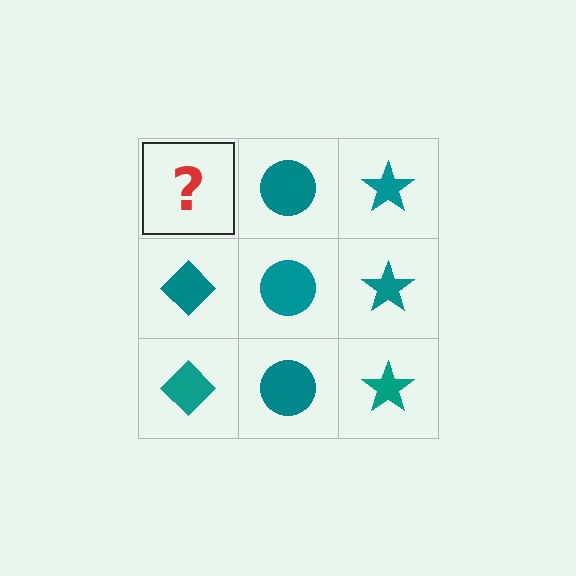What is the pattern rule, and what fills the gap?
The rule is that each column has a consistent shape. The gap should be filled with a teal diamond.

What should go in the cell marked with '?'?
The missing cell should contain a teal diamond.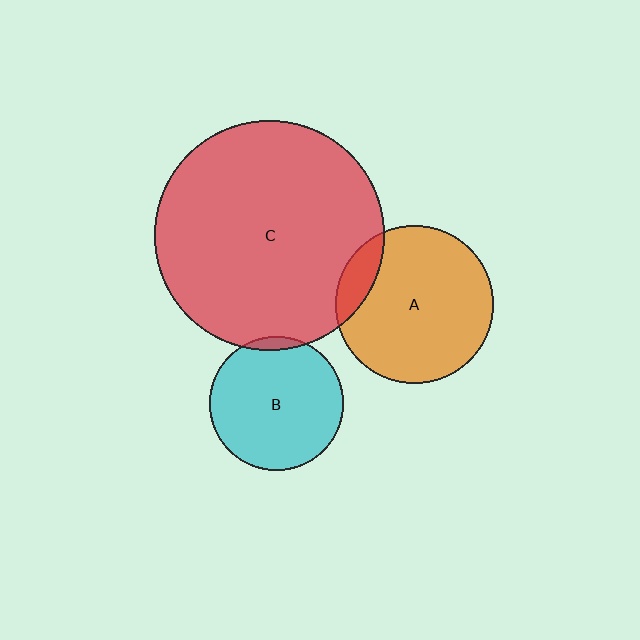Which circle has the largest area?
Circle C (red).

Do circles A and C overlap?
Yes.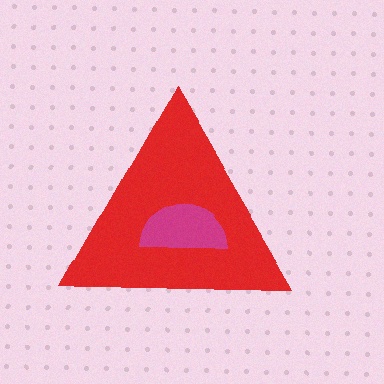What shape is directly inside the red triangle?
The magenta semicircle.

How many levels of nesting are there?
2.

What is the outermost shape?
The red triangle.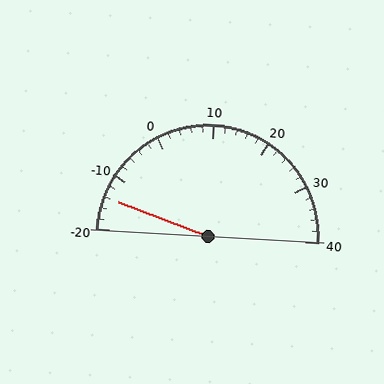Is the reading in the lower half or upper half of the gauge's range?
The reading is in the lower half of the range (-20 to 40).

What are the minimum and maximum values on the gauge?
The gauge ranges from -20 to 40.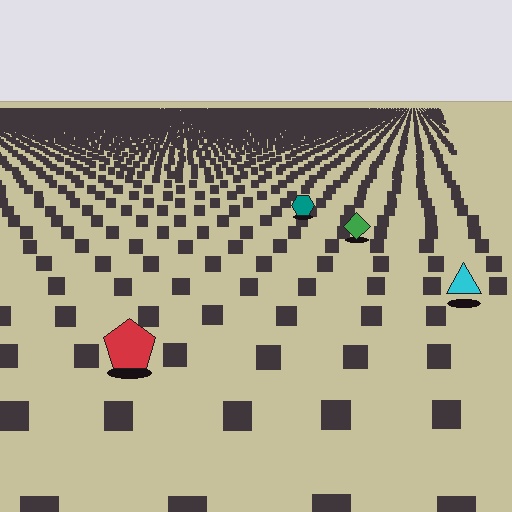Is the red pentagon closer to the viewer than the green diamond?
Yes. The red pentagon is closer — you can tell from the texture gradient: the ground texture is coarser near it.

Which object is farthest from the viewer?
The teal hexagon is farthest from the viewer. It appears smaller and the ground texture around it is denser.